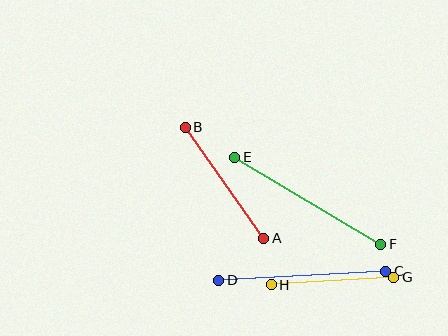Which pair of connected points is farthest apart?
Points E and F are farthest apart.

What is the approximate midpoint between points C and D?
The midpoint is at approximately (302, 276) pixels.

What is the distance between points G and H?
The distance is approximately 122 pixels.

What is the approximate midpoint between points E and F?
The midpoint is at approximately (308, 201) pixels.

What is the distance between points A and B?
The distance is approximately 136 pixels.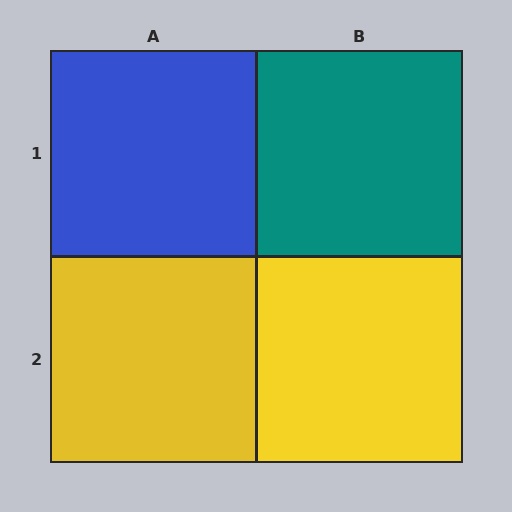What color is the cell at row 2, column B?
Yellow.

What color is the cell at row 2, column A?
Yellow.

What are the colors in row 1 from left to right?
Blue, teal.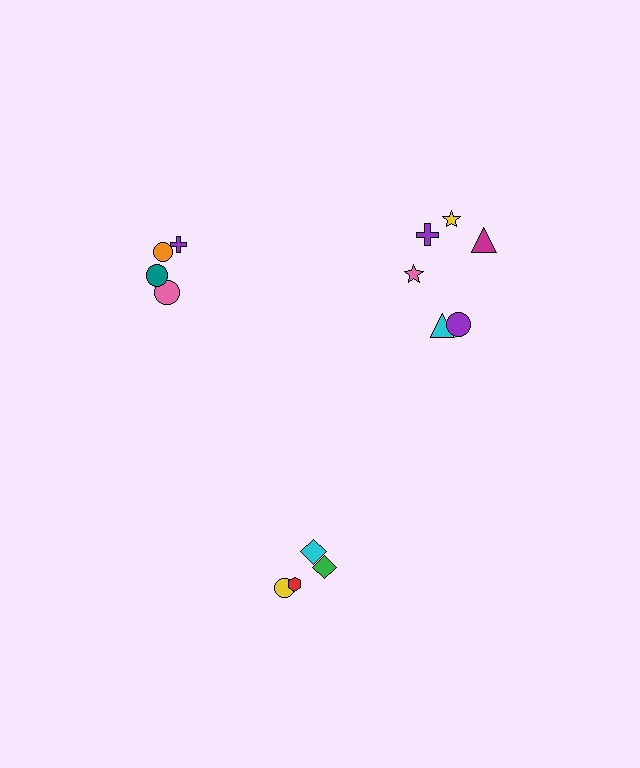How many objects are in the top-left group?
There are 4 objects.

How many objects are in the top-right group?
There are 6 objects.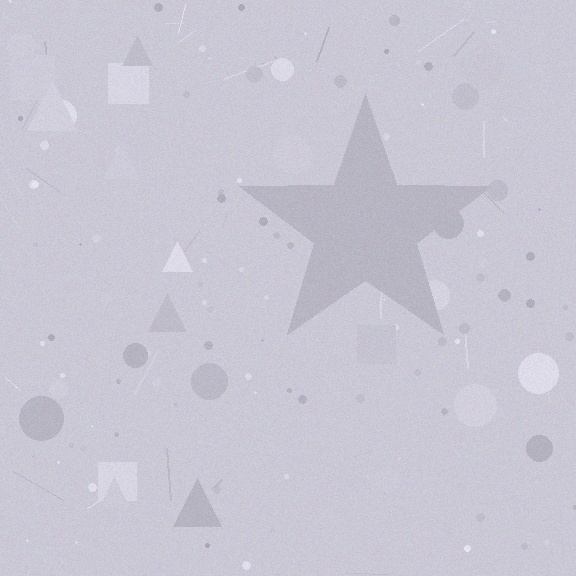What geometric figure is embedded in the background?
A star is embedded in the background.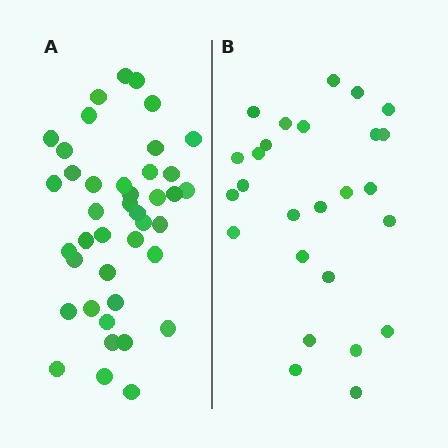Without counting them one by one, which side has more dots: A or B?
Region A (the left region) has more dots.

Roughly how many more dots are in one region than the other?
Region A has approximately 15 more dots than region B.